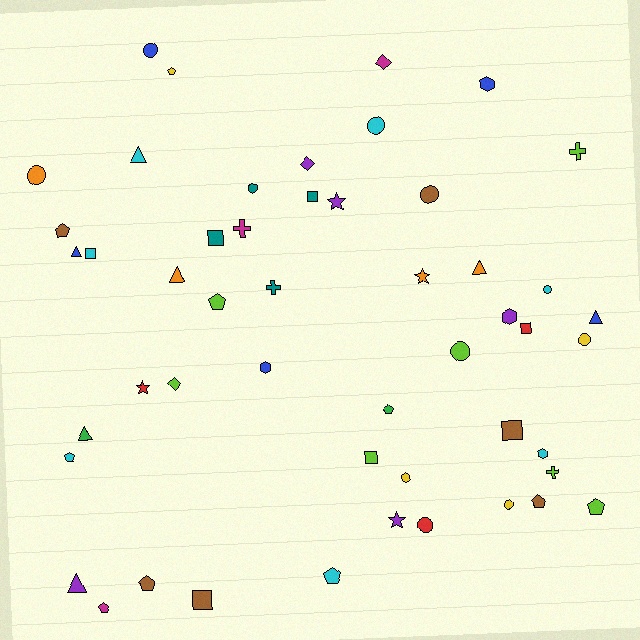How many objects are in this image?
There are 50 objects.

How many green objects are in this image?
There are 2 green objects.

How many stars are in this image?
There are 4 stars.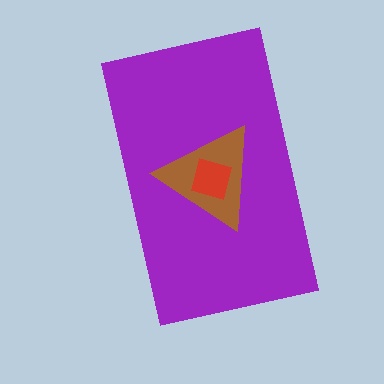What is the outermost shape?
The purple rectangle.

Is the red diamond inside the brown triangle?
Yes.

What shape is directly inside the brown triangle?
The red diamond.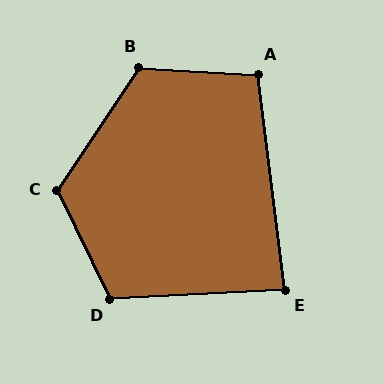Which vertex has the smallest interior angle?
E, at approximately 86 degrees.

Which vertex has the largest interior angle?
B, at approximately 121 degrees.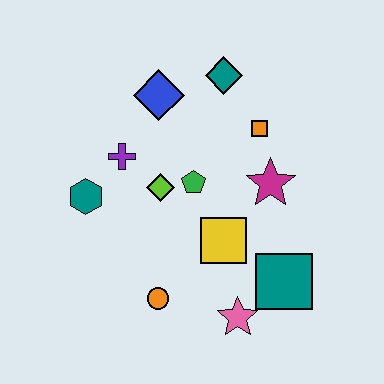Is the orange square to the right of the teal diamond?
Yes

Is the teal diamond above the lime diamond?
Yes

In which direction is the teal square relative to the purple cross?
The teal square is to the right of the purple cross.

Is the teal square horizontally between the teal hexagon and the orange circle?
No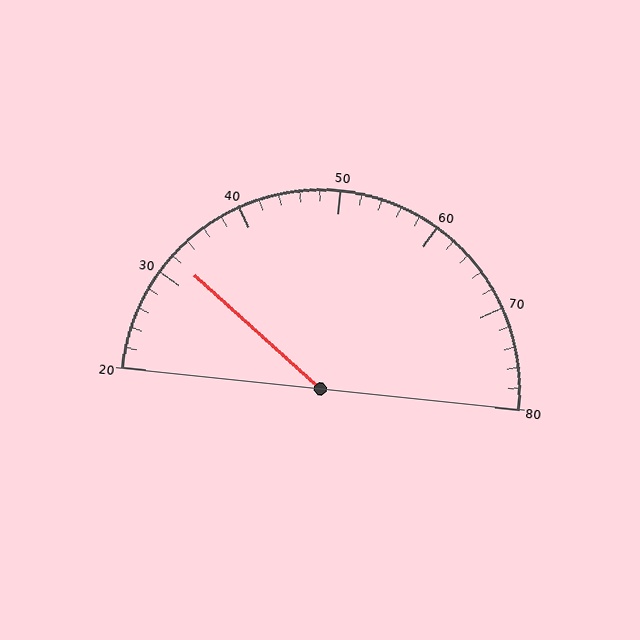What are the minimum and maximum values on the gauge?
The gauge ranges from 20 to 80.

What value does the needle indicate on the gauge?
The needle indicates approximately 32.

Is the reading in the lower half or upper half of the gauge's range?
The reading is in the lower half of the range (20 to 80).